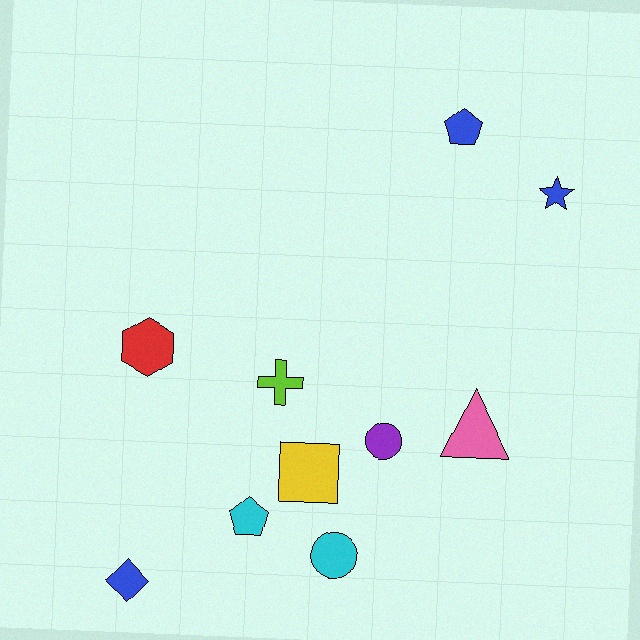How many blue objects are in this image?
There are 3 blue objects.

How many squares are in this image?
There is 1 square.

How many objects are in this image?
There are 10 objects.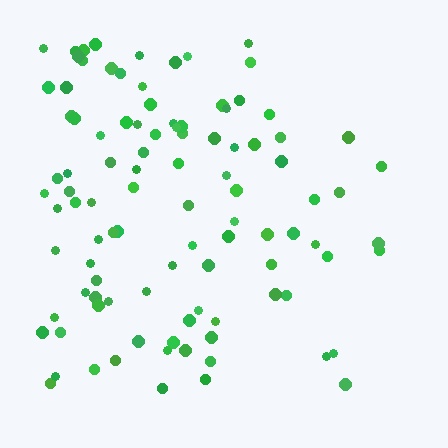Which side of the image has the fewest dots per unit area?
The right.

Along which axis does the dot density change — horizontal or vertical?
Horizontal.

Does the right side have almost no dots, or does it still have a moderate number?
Still a moderate number, just noticeably fewer than the left.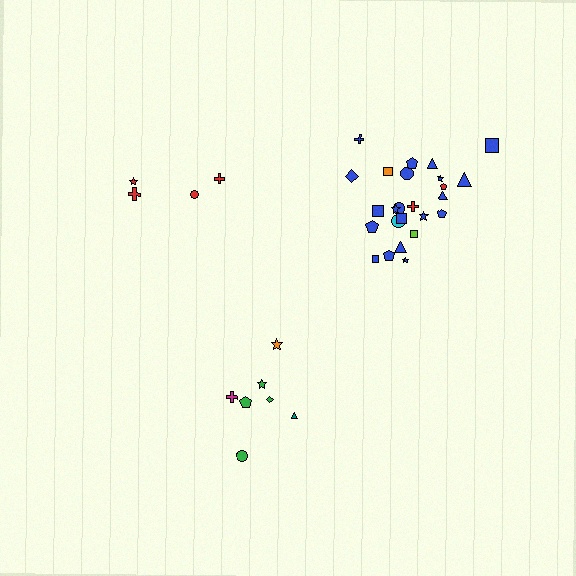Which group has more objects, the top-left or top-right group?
The top-right group.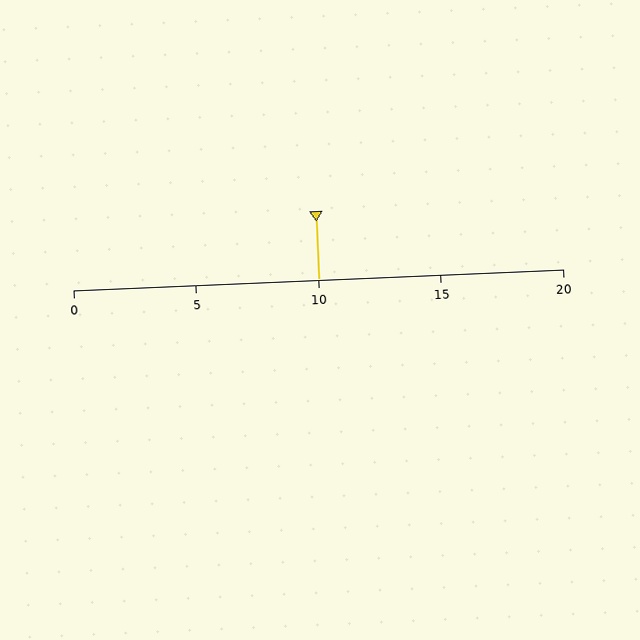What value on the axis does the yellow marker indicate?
The marker indicates approximately 10.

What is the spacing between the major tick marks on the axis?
The major ticks are spaced 5 apart.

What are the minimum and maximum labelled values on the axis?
The axis runs from 0 to 20.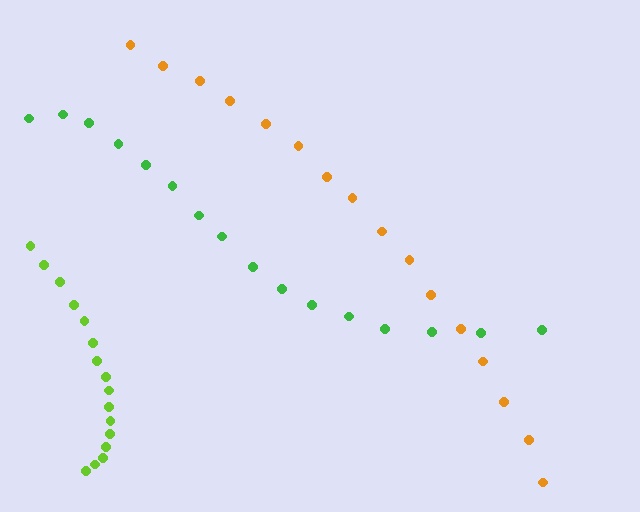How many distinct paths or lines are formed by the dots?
There are 3 distinct paths.